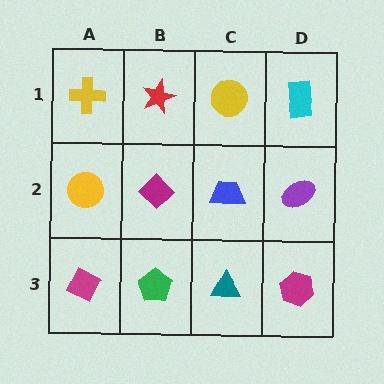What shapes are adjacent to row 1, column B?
A magenta diamond (row 2, column B), a yellow cross (row 1, column A), a yellow circle (row 1, column C).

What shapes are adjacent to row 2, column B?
A red star (row 1, column B), a green pentagon (row 3, column B), a yellow circle (row 2, column A), a blue trapezoid (row 2, column C).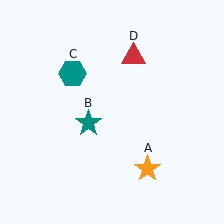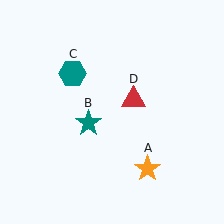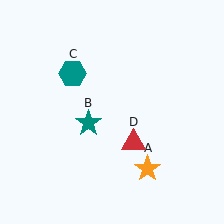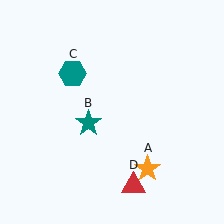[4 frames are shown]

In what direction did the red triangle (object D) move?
The red triangle (object D) moved down.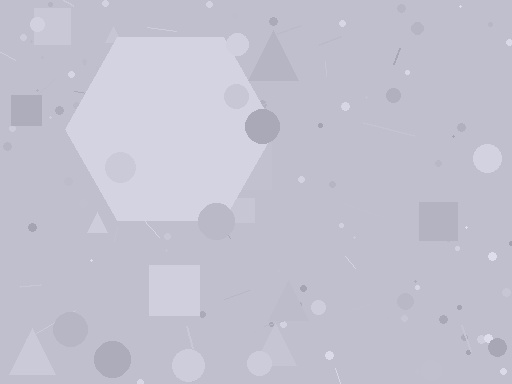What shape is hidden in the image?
A hexagon is hidden in the image.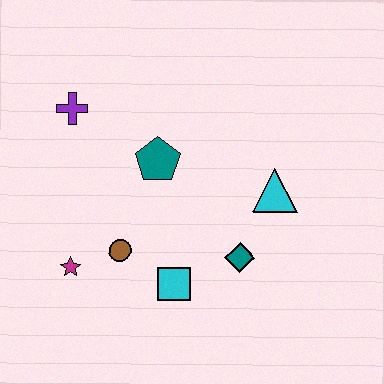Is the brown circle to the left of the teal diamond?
Yes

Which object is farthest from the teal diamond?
The purple cross is farthest from the teal diamond.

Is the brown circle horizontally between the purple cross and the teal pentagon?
Yes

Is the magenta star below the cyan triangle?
Yes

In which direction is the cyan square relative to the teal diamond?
The cyan square is to the left of the teal diamond.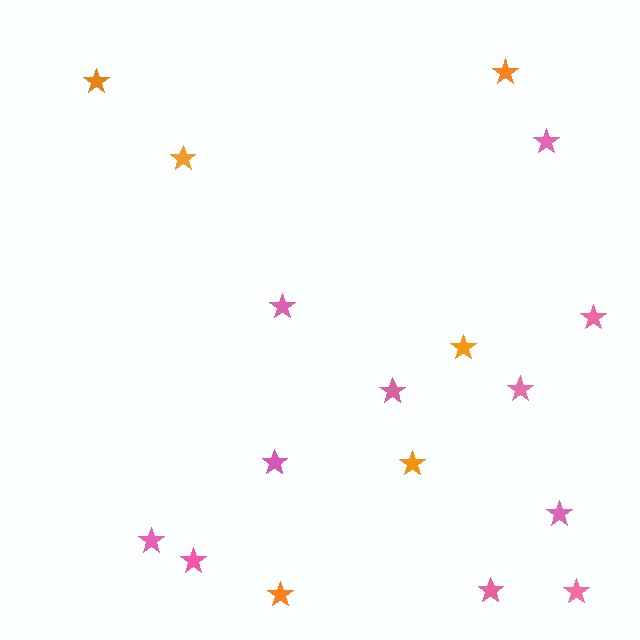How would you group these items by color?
There are 2 groups: one group of orange stars (6) and one group of pink stars (11).